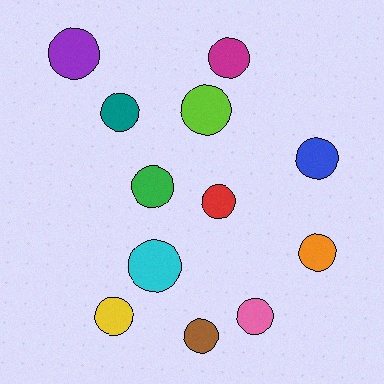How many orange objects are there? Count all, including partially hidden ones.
There is 1 orange object.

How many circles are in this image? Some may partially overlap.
There are 12 circles.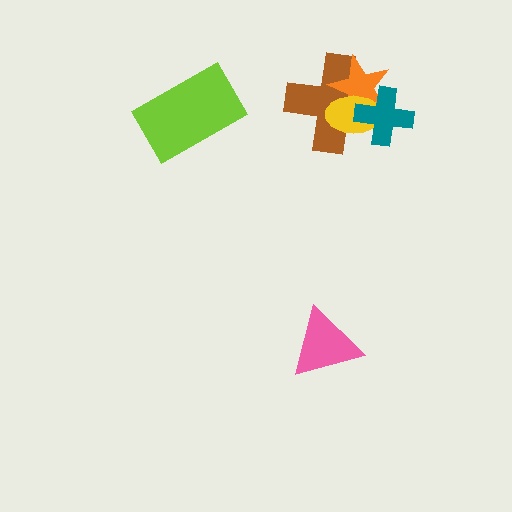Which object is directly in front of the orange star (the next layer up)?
The yellow ellipse is directly in front of the orange star.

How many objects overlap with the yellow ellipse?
3 objects overlap with the yellow ellipse.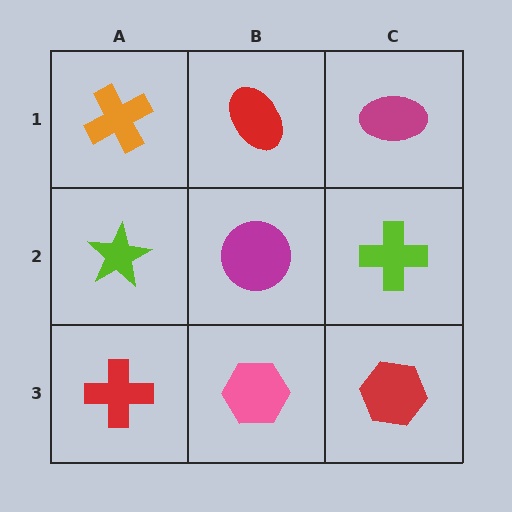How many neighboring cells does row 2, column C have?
3.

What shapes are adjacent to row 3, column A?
A lime star (row 2, column A), a pink hexagon (row 3, column B).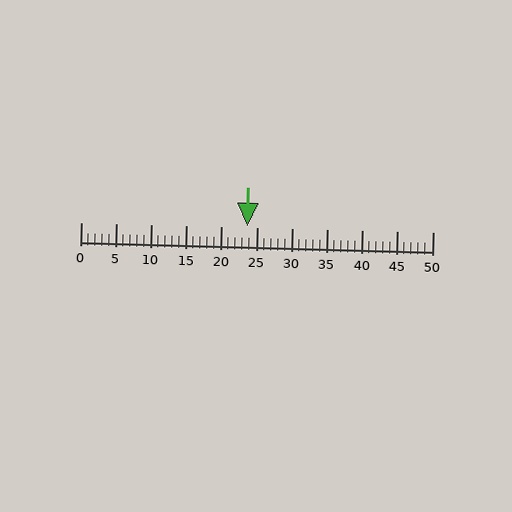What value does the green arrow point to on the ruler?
The green arrow points to approximately 24.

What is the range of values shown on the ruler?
The ruler shows values from 0 to 50.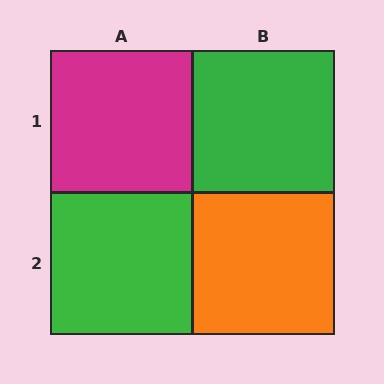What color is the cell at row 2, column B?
Orange.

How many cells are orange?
1 cell is orange.